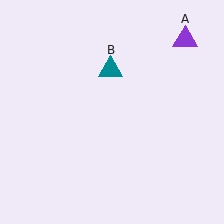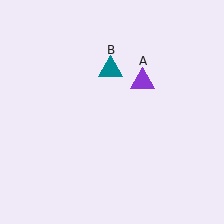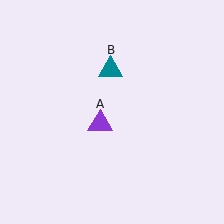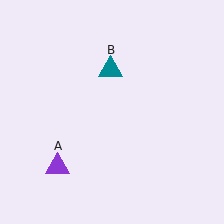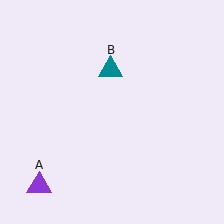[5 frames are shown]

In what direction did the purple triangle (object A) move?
The purple triangle (object A) moved down and to the left.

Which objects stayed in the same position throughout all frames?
Teal triangle (object B) remained stationary.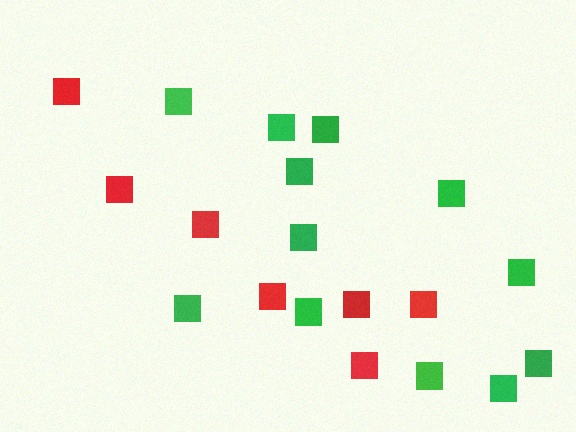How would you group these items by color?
There are 2 groups: one group of green squares (12) and one group of red squares (7).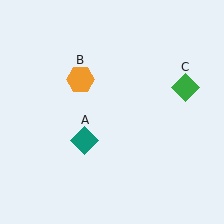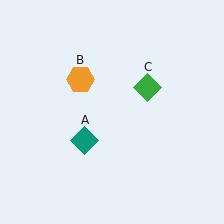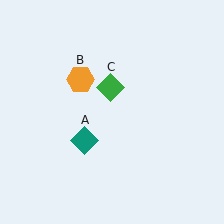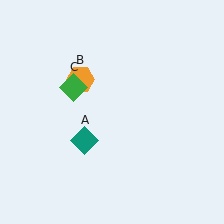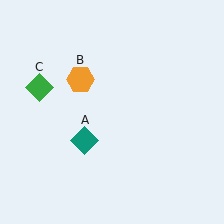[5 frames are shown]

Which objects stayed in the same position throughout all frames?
Teal diamond (object A) and orange hexagon (object B) remained stationary.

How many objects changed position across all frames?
1 object changed position: green diamond (object C).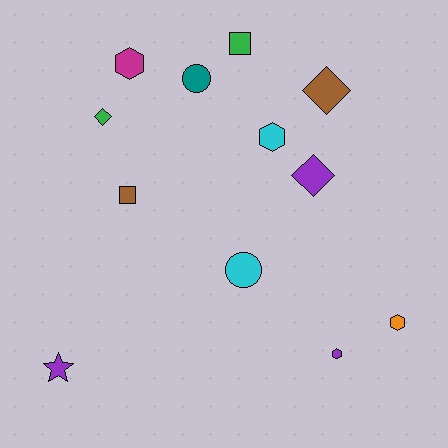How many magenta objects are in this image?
There is 1 magenta object.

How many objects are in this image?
There are 12 objects.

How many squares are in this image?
There are 2 squares.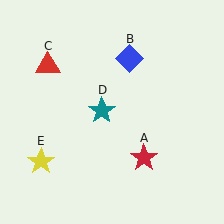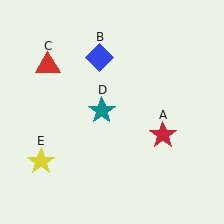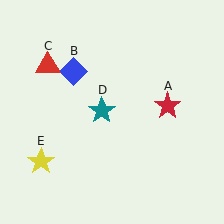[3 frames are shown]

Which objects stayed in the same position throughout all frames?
Red triangle (object C) and teal star (object D) and yellow star (object E) remained stationary.